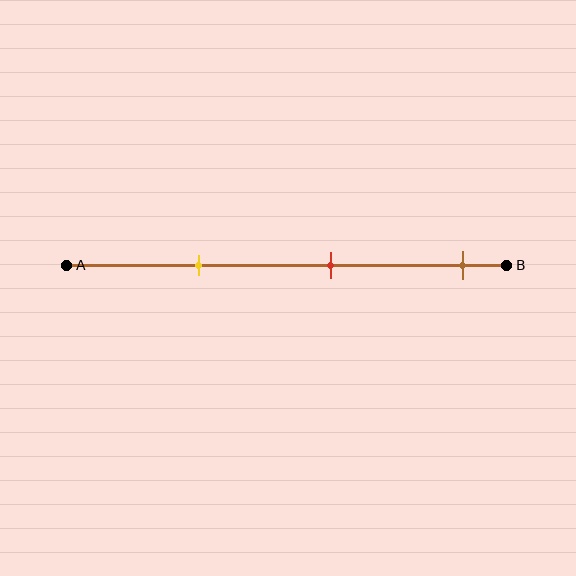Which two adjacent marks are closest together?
The yellow and red marks are the closest adjacent pair.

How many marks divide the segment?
There are 3 marks dividing the segment.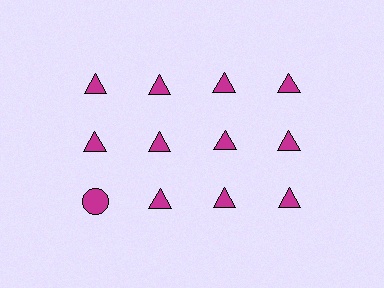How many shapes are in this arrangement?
There are 12 shapes arranged in a grid pattern.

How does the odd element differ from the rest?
It has a different shape: circle instead of triangle.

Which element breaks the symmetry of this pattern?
The magenta circle in the third row, leftmost column breaks the symmetry. All other shapes are magenta triangles.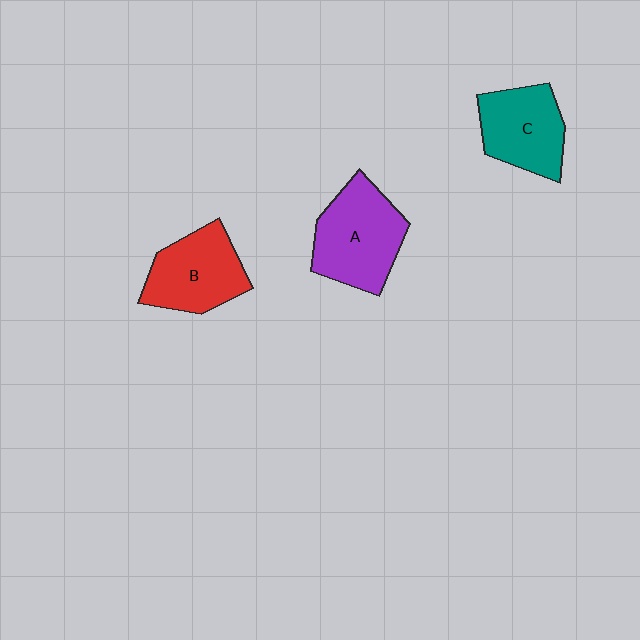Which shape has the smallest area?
Shape C (teal).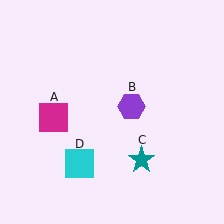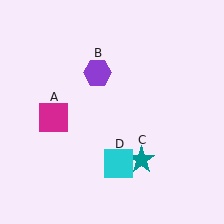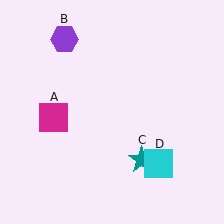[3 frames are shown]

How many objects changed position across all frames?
2 objects changed position: purple hexagon (object B), cyan square (object D).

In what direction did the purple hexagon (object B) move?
The purple hexagon (object B) moved up and to the left.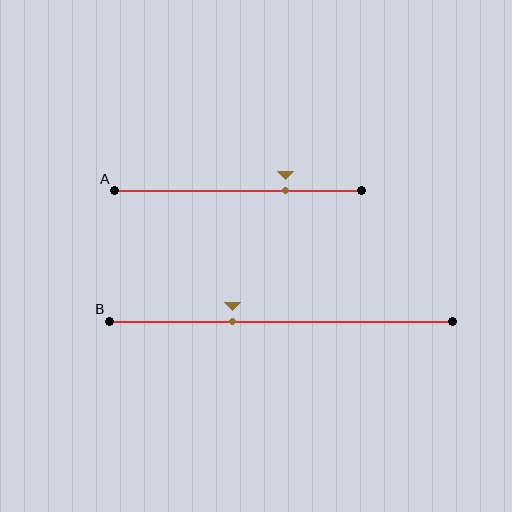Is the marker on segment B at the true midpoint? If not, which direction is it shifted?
No, the marker on segment B is shifted to the left by about 14% of the segment length.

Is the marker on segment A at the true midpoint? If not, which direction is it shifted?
No, the marker on segment A is shifted to the right by about 19% of the segment length.